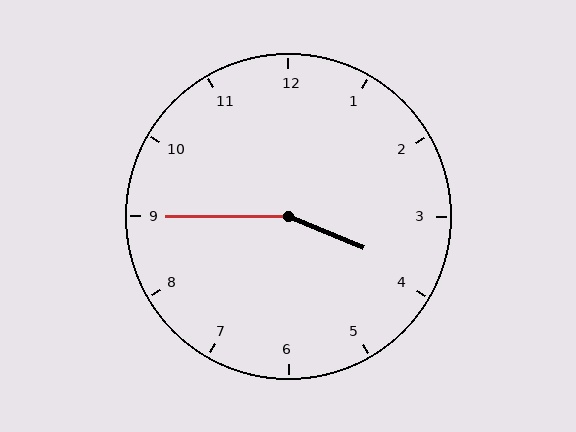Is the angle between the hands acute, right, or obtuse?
It is obtuse.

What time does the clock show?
3:45.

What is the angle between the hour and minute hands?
Approximately 158 degrees.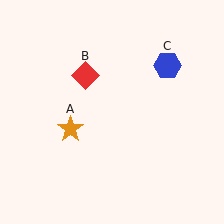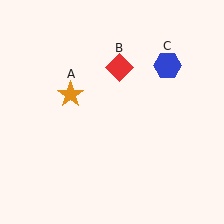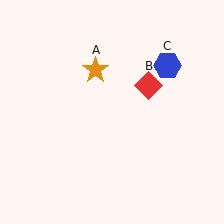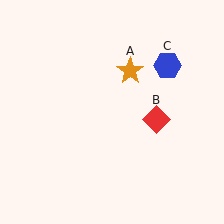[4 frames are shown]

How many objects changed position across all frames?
2 objects changed position: orange star (object A), red diamond (object B).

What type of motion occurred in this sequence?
The orange star (object A), red diamond (object B) rotated clockwise around the center of the scene.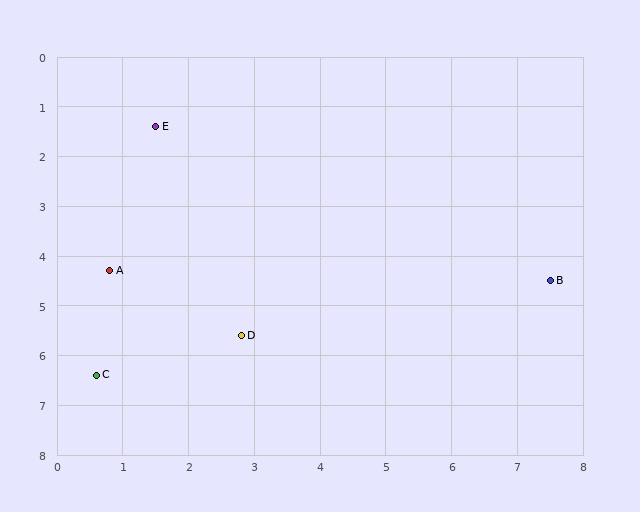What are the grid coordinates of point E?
Point E is at approximately (1.5, 1.4).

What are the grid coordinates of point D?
Point D is at approximately (2.8, 5.6).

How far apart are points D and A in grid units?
Points D and A are about 2.4 grid units apart.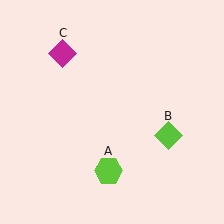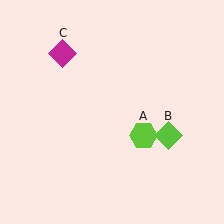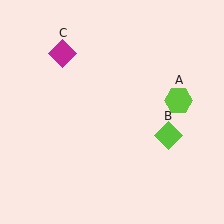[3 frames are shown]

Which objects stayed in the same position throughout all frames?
Lime diamond (object B) and magenta diamond (object C) remained stationary.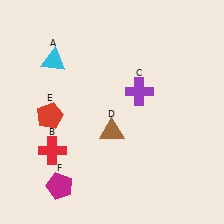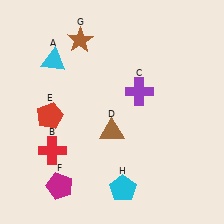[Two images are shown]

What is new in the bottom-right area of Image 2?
A cyan pentagon (H) was added in the bottom-right area of Image 2.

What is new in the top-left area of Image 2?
A brown star (G) was added in the top-left area of Image 2.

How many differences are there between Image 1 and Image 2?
There are 2 differences between the two images.